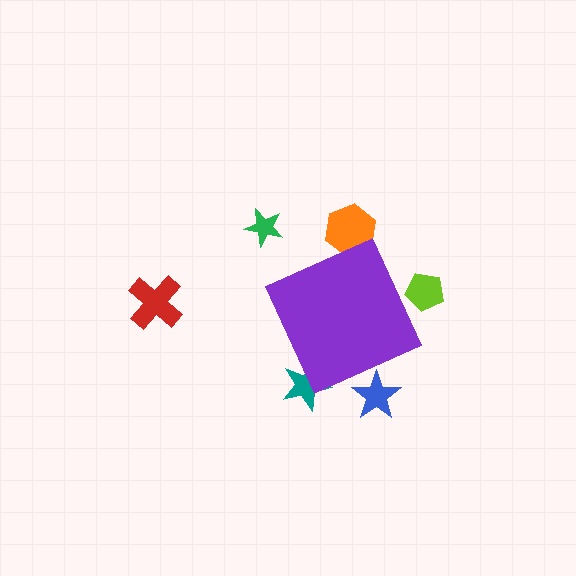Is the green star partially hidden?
No, the green star is fully visible.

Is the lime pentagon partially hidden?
Yes, the lime pentagon is partially hidden behind the purple diamond.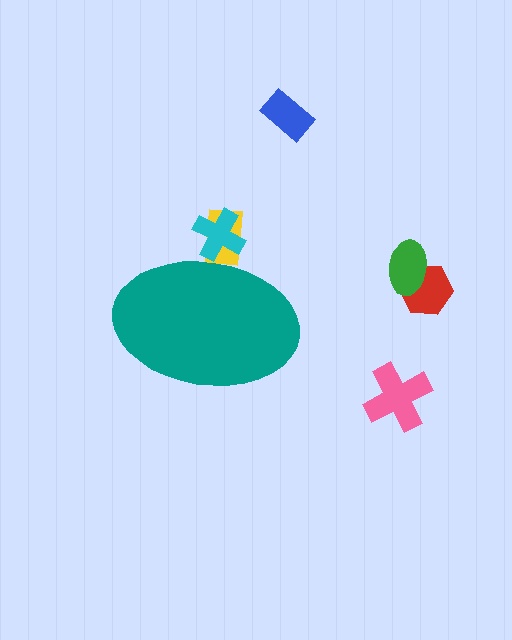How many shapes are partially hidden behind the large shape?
2 shapes are partially hidden.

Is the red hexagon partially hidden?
No, the red hexagon is fully visible.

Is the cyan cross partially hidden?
Yes, the cyan cross is partially hidden behind the teal ellipse.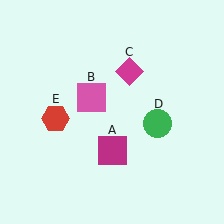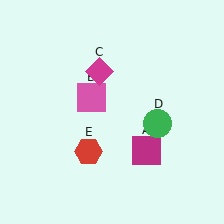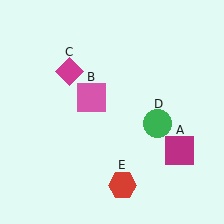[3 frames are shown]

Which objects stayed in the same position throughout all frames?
Pink square (object B) and green circle (object D) remained stationary.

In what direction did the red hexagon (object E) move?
The red hexagon (object E) moved down and to the right.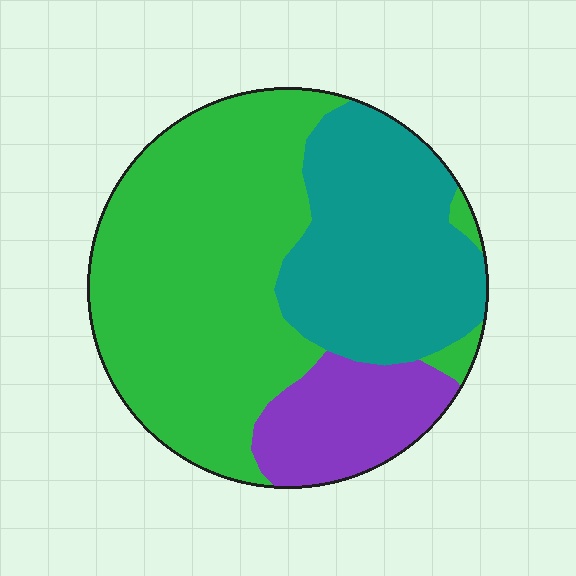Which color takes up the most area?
Green, at roughly 55%.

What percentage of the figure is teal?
Teal takes up about one third (1/3) of the figure.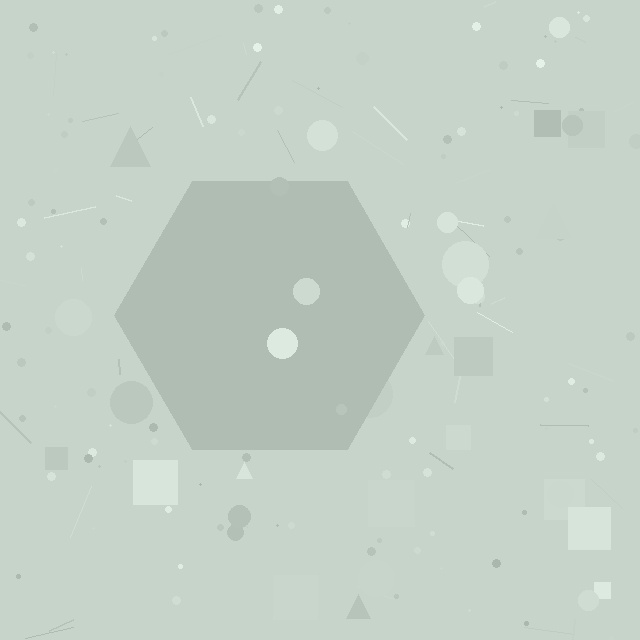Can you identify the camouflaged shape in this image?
The camouflaged shape is a hexagon.